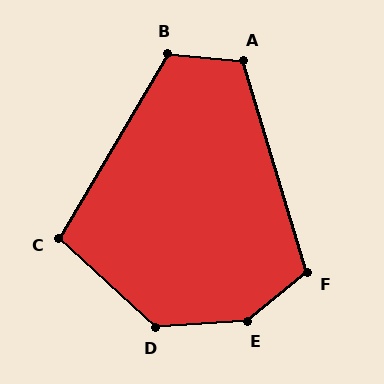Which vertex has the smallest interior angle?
C, at approximately 102 degrees.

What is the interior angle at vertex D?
Approximately 133 degrees (obtuse).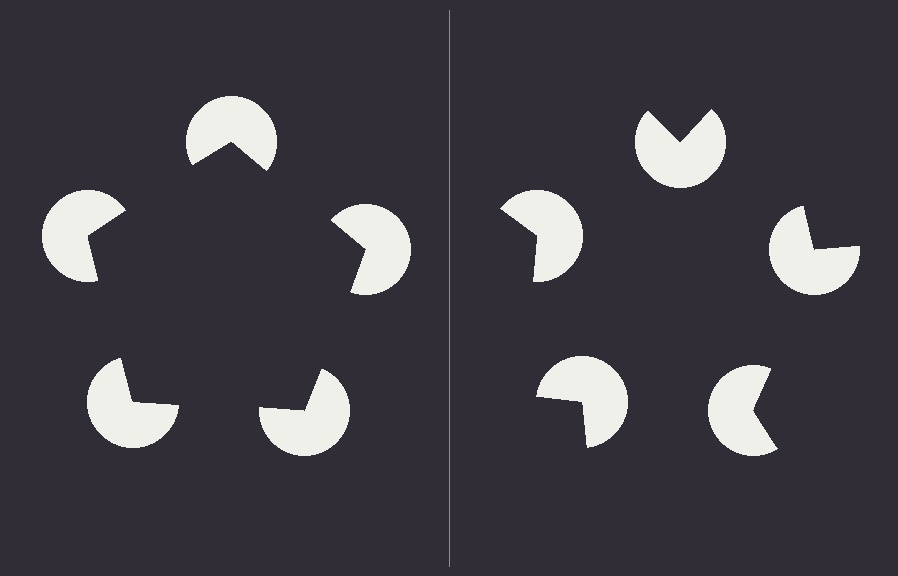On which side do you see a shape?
An illusory pentagon appears on the left side. On the right side the wedge cuts are rotated, so no coherent shape forms.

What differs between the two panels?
The pac-man discs are positioned identically on both sides; only the wedge orientations differ. On the left they align to a pentagon; on the right they are misaligned.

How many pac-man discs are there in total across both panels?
10 — 5 on each side.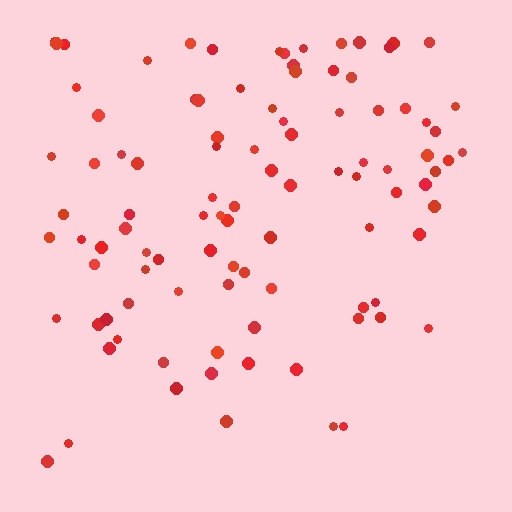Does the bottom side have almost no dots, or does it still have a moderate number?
Still a moderate number, just noticeably fewer than the top.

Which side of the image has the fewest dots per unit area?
The bottom.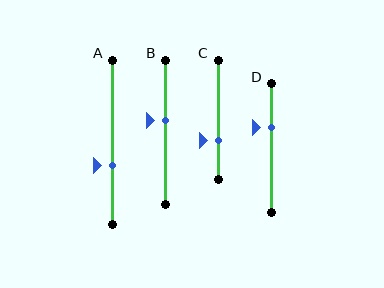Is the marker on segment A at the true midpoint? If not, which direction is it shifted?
No, the marker on segment A is shifted downward by about 14% of the segment length.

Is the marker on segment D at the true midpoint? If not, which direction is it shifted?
No, the marker on segment D is shifted upward by about 16% of the segment length.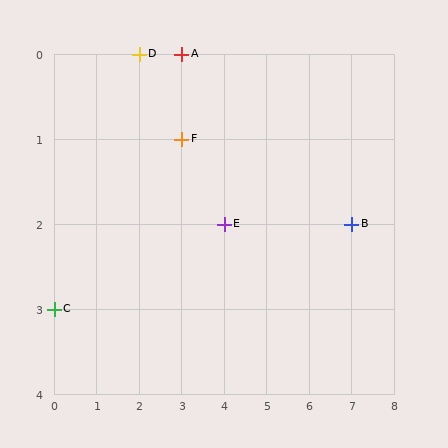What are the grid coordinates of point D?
Point D is at grid coordinates (2, 0).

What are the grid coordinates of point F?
Point F is at grid coordinates (3, 1).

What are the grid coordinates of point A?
Point A is at grid coordinates (3, 0).